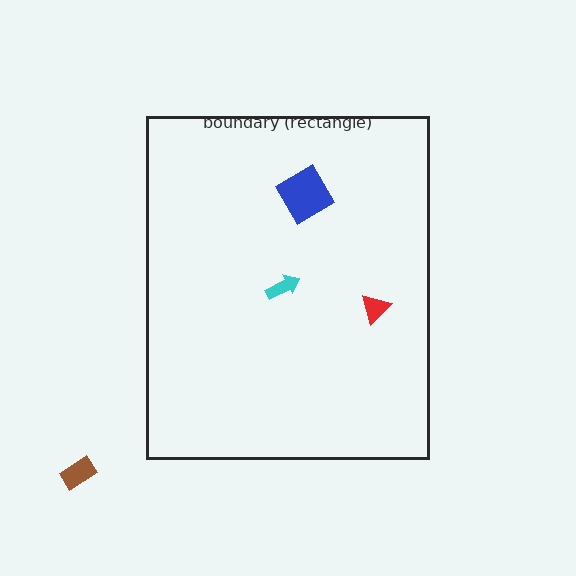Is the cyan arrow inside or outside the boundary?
Inside.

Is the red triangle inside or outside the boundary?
Inside.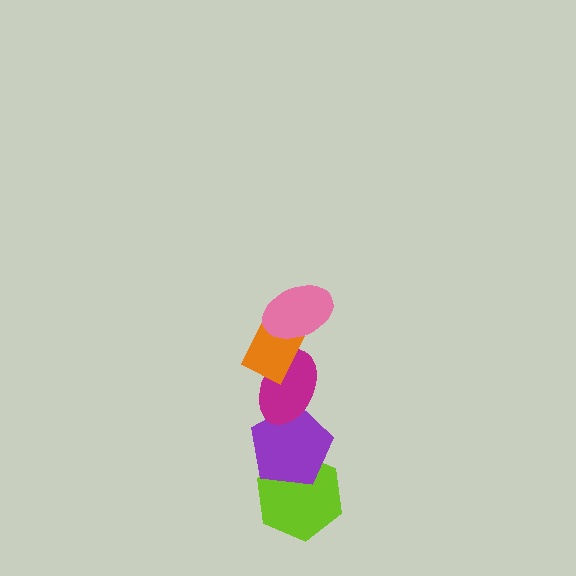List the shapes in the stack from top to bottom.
From top to bottom: the pink ellipse, the orange rectangle, the magenta ellipse, the purple pentagon, the lime hexagon.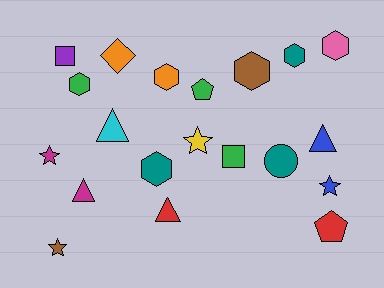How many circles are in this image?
There is 1 circle.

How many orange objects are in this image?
There are 2 orange objects.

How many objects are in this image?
There are 20 objects.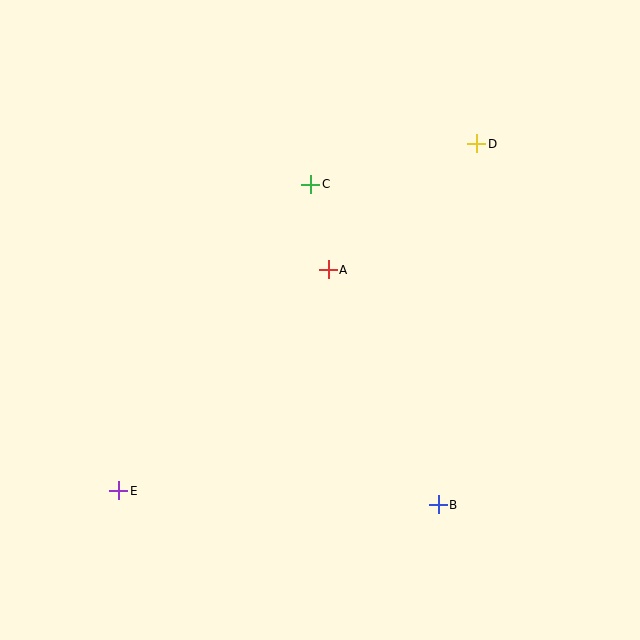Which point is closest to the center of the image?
Point A at (328, 270) is closest to the center.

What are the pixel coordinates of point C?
Point C is at (311, 184).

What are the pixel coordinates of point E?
Point E is at (119, 491).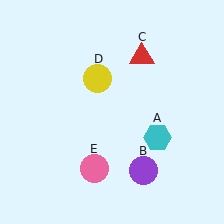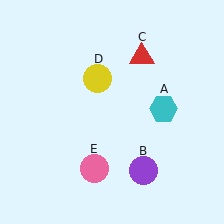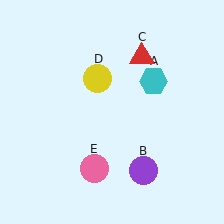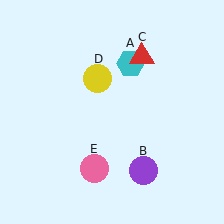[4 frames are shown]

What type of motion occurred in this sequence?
The cyan hexagon (object A) rotated counterclockwise around the center of the scene.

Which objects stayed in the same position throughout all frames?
Purple circle (object B) and red triangle (object C) and yellow circle (object D) and pink circle (object E) remained stationary.